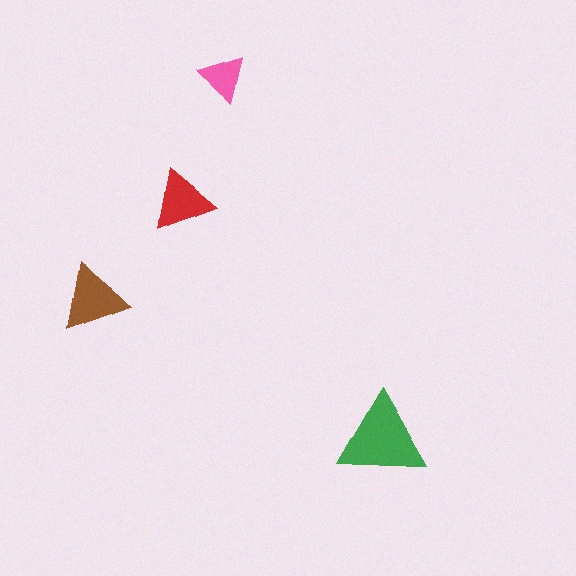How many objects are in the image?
There are 4 objects in the image.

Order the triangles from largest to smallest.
the green one, the brown one, the red one, the pink one.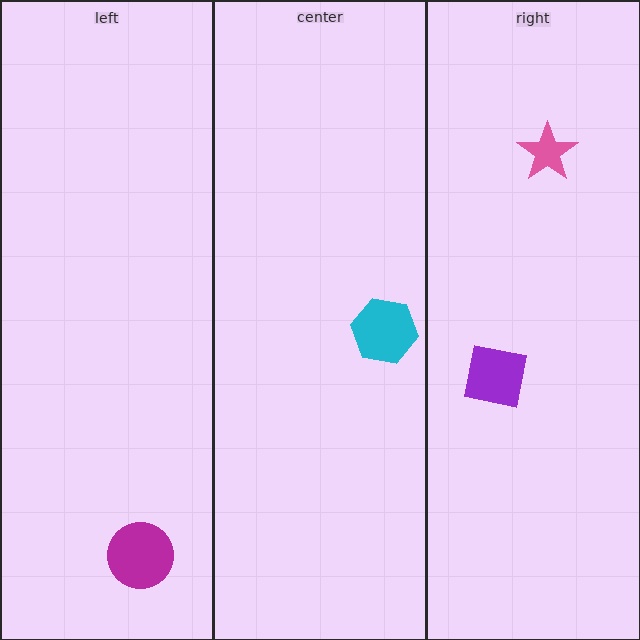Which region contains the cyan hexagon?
The center region.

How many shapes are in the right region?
2.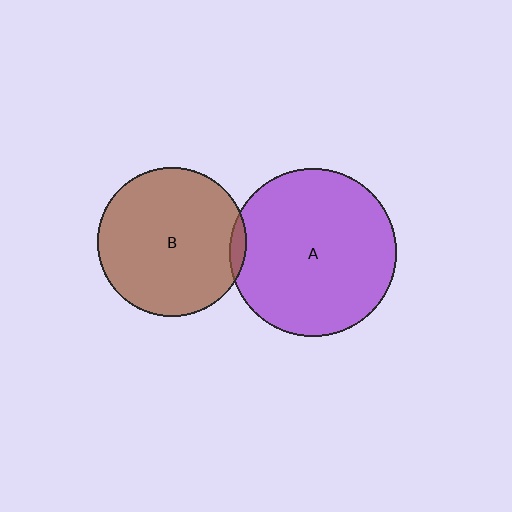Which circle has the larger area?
Circle A (purple).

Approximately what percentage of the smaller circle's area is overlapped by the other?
Approximately 5%.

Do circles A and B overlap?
Yes.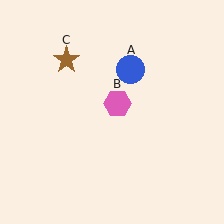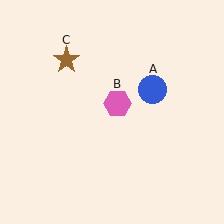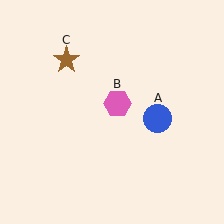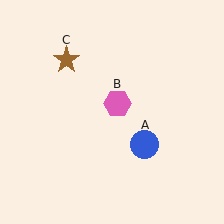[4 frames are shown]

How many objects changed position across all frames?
1 object changed position: blue circle (object A).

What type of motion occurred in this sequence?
The blue circle (object A) rotated clockwise around the center of the scene.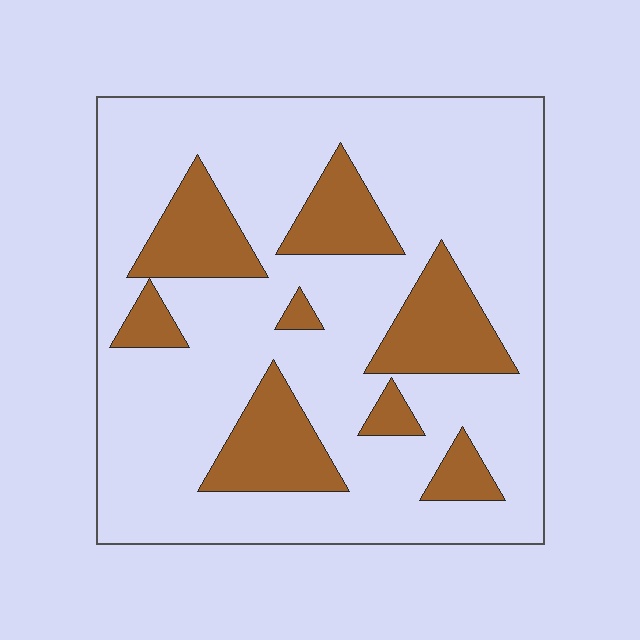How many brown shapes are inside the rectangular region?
8.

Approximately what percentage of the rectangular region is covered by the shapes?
Approximately 25%.